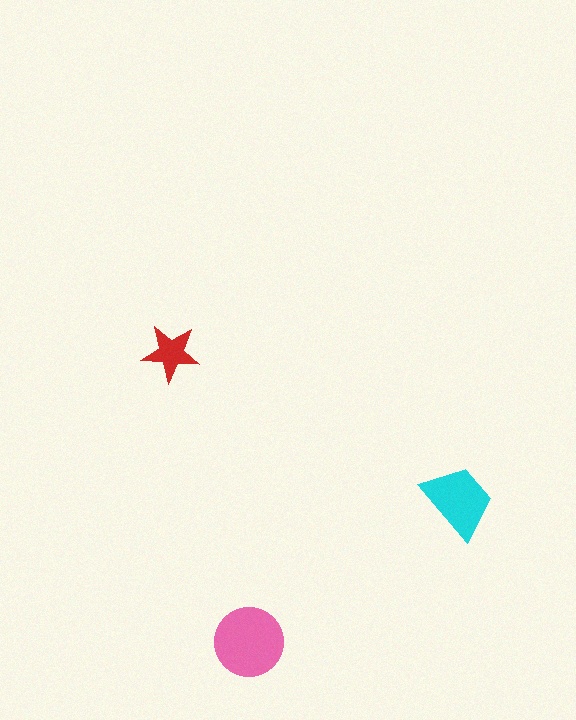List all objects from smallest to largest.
The red star, the cyan trapezoid, the pink circle.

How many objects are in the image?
There are 3 objects in the image.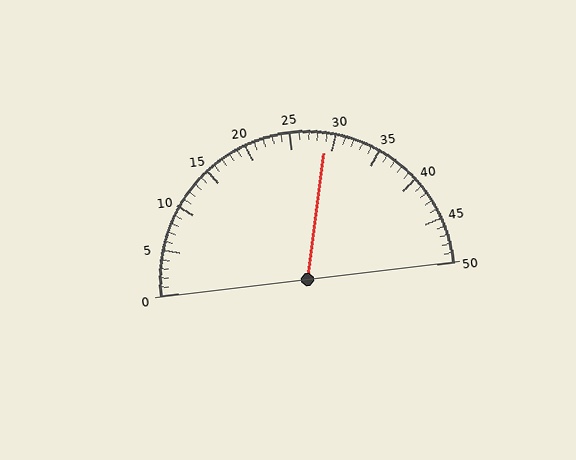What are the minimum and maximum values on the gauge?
The gauge ranges from 0 to 50.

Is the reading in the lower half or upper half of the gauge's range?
The reading is in the upper half of the range (0 to 50).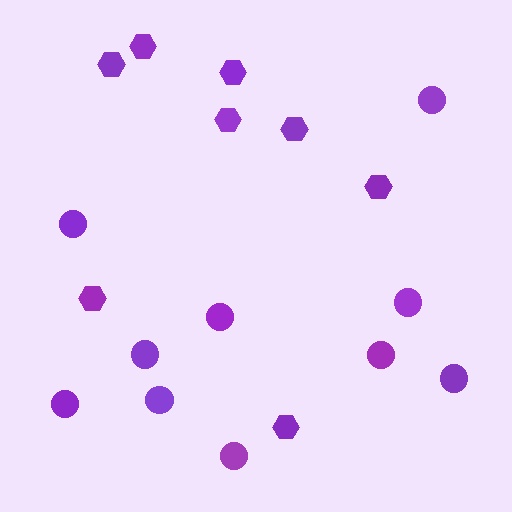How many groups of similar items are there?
There are 2 groups: one group of circles (10) and one group of hexagons (8).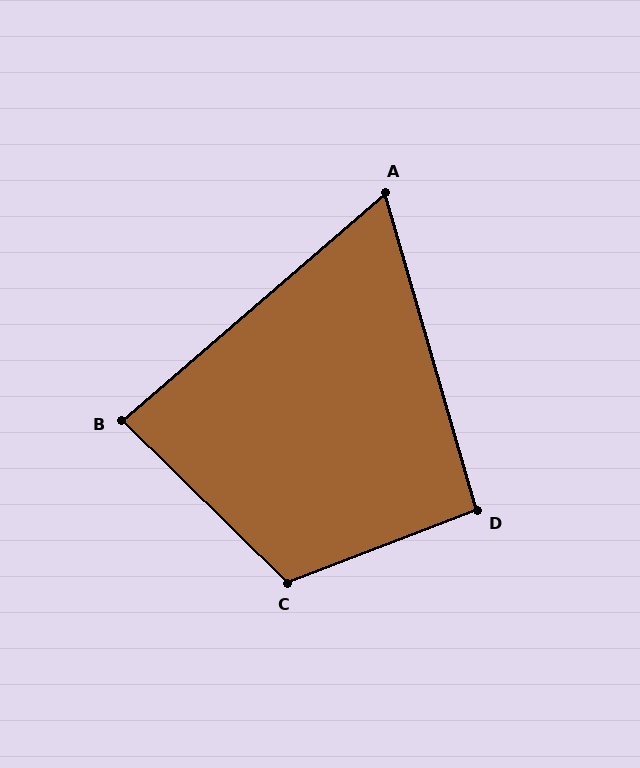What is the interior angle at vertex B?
Approximately 85 degrees (approximately right).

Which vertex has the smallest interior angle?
A, at approximately 65 degrees.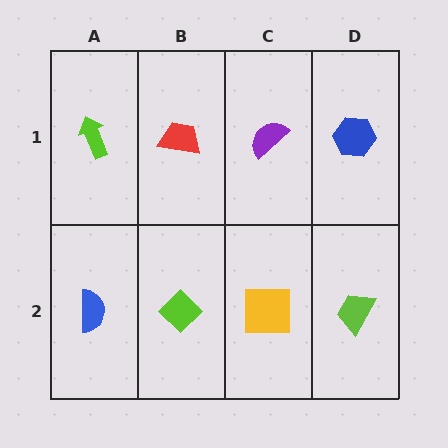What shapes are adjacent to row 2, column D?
A blue hexagon (row 1, column D), a yellow square (row 2, column C).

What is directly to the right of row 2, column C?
A lime trapezoid.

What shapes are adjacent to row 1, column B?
A lime diamond (row 2, column B), a lime arrow (row 1, column A), a purple semicircle (row 1, column C).